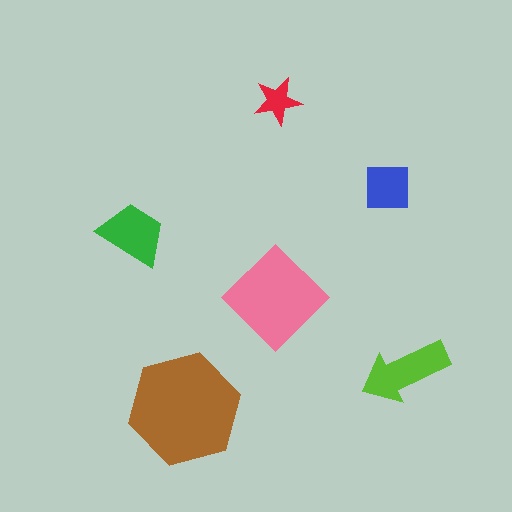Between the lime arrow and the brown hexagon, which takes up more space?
The brown hexagon.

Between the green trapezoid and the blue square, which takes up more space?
The green trapezoid.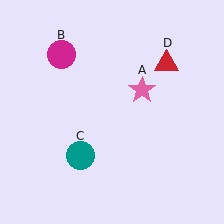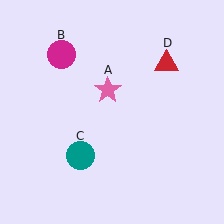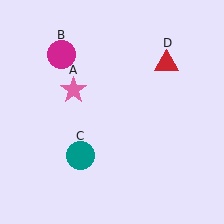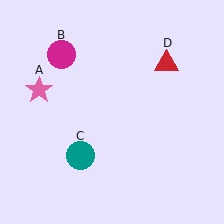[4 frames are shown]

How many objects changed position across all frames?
1 object changed position: pink star (object A).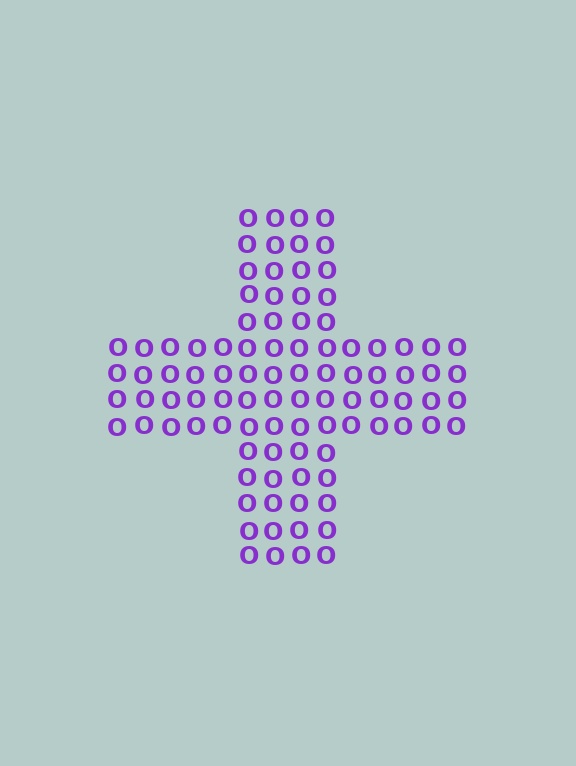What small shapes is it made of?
It is made of small letter O's.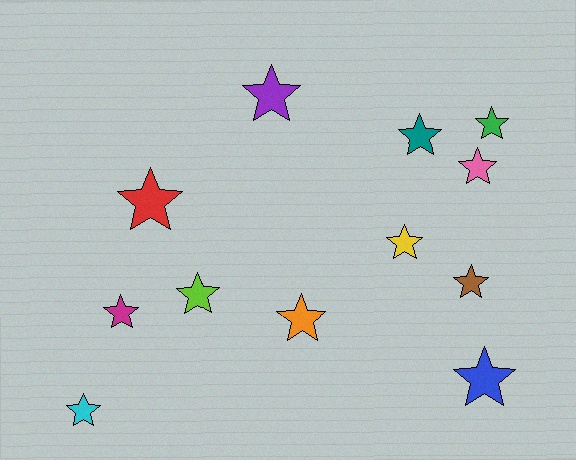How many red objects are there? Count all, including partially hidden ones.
There is 1 red object.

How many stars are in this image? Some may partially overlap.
There are 12 stars.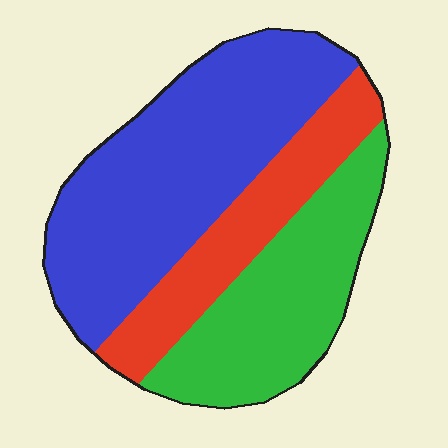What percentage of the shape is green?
Green covers 30% of the shape.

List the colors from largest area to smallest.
From largest to smallest: blue, green, red.